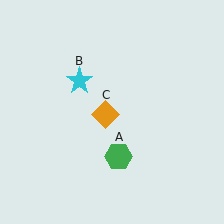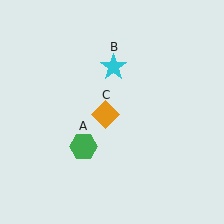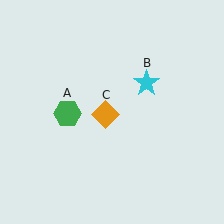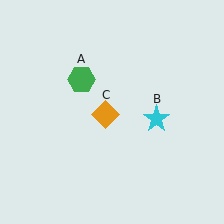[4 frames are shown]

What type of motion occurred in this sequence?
The green hexagon (object A), cyan star (object B) rotated clockwise around the center of the scene.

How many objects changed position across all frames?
2 objects changed position: green hexagon (object A), cyan star (object B).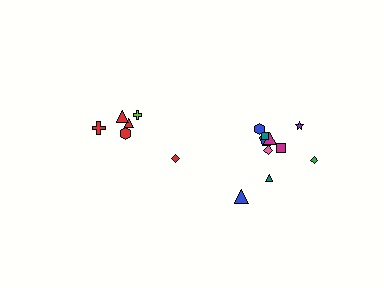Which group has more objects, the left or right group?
The right group.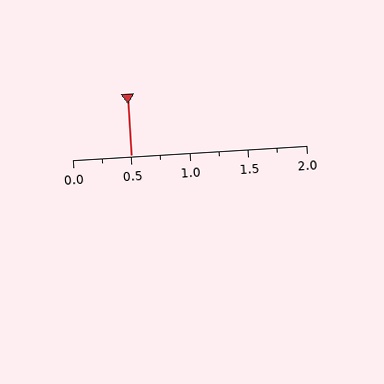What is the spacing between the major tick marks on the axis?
The major ticks are spaced 0.5 apart.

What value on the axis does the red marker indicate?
The marker indicates approximately 0.5.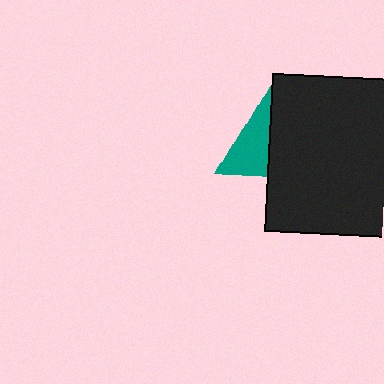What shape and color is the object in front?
The object in front is a black rectangle.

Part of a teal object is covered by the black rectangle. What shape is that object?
It is a triangle.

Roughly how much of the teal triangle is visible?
About half of it is visible (roughly 50%).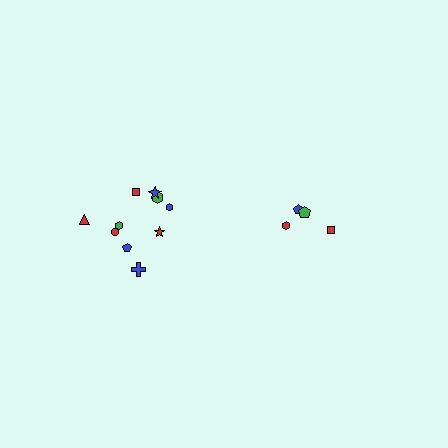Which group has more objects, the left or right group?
The left group.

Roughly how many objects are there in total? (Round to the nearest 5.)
Roughly 15 objects in total.